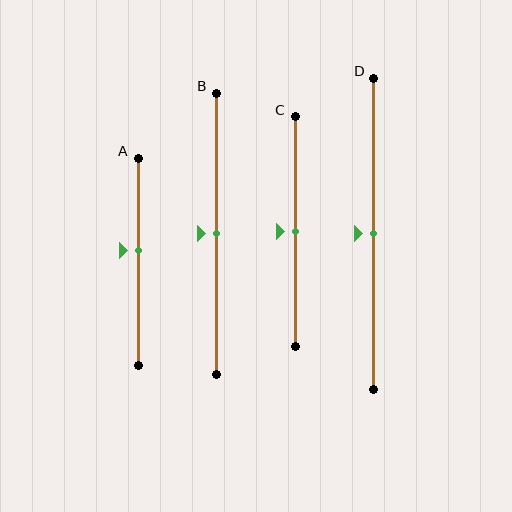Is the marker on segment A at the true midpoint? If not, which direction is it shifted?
No, the marker on segment A is shifted upward by about 5% of the segment length.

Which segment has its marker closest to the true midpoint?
Segment B has its marker closest to the true midpoint.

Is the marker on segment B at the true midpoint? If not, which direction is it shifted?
Yes, the marker on segment B is at the true midpoint.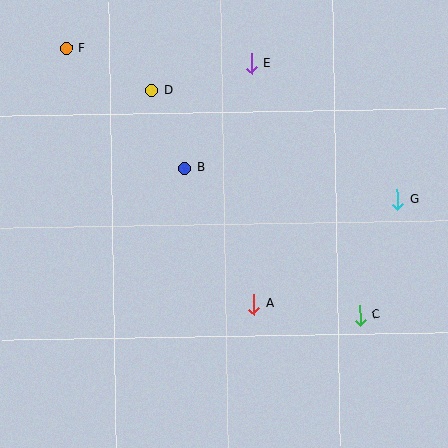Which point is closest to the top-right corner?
Point G is closest to the top-right corner.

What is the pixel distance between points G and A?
The distance between G and A is 177 pixels.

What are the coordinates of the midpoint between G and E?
The midpoint between G and E is at (324, 131).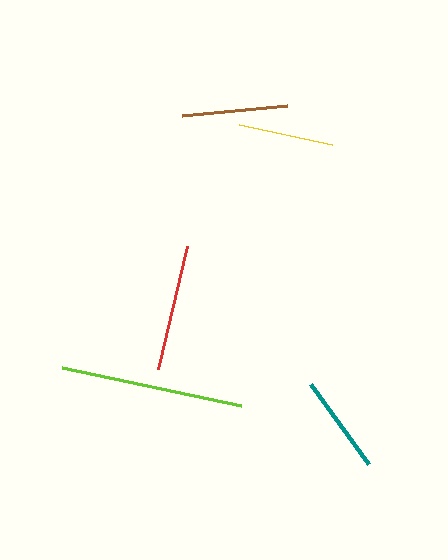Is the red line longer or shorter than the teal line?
The red line is longer than the teal line.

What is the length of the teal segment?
The teal segment is approximately 99 pixels long.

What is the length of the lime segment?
The lime segment is approximately 183 pixels long.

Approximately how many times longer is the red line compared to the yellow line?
The red line is approximately 1.3 times the length of the yellow line.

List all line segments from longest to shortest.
From longest to shortest: lime, red, brown, teal, yellow.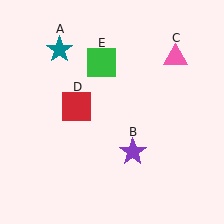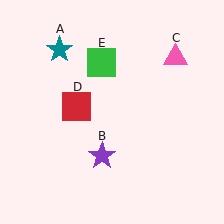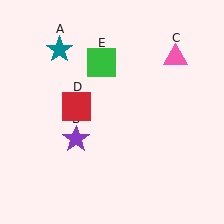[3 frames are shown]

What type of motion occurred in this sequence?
The purple star (object B) rotated clockwise around the center of the scene.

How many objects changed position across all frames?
1 object changed position: purple star (object B).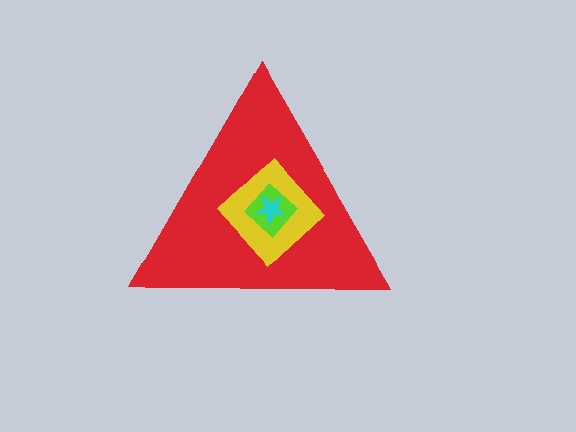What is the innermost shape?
The cyan star.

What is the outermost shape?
The red triangle.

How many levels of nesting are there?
4.